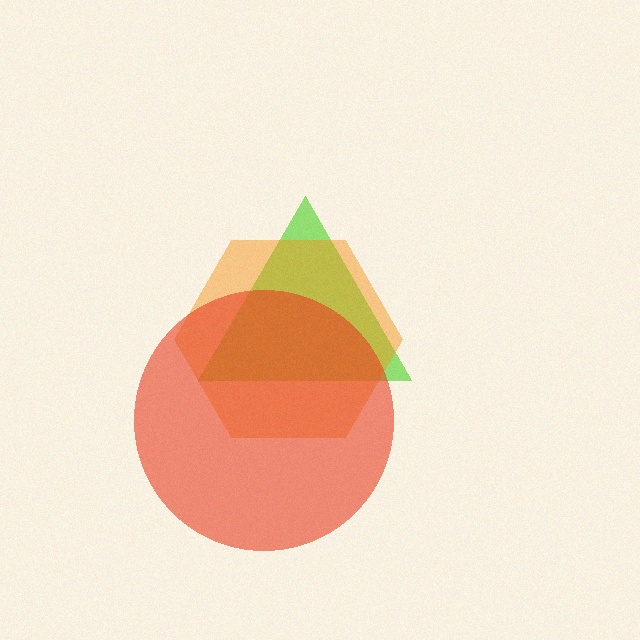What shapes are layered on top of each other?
The layered shapes are: a lime triangle, an orange hexagon, a red circle.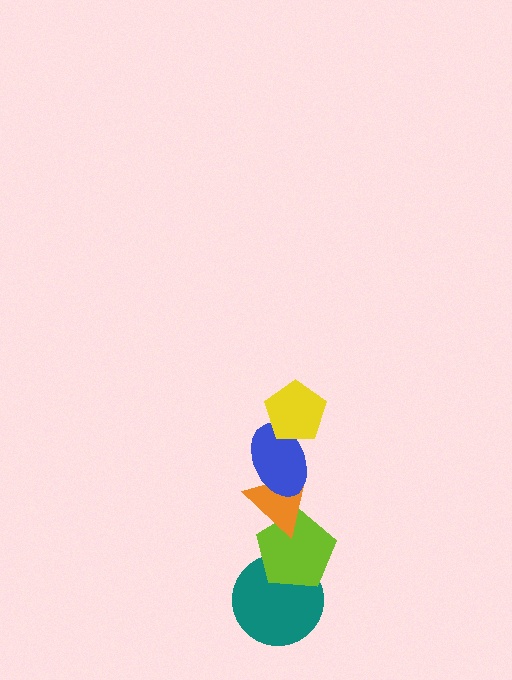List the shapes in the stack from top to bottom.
From top to bottom: the yellow pentagon, the blue ellipse, the orange triangle, the lime pentagon, the teal circle.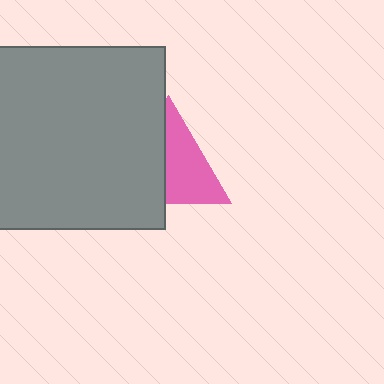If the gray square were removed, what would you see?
You would see the complete pink triangle.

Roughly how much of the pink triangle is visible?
About half of it is visible (roughly 55%).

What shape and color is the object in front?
The object in front is a gray square.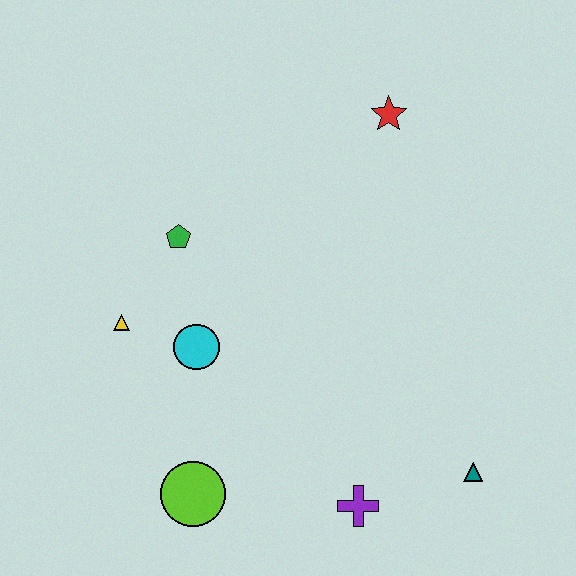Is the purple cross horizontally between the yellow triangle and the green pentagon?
No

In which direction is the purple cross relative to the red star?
The purple cross is below the red star.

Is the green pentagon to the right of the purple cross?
No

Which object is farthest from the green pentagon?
The teal triangle is farthest from the green pentagon.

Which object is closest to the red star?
The green pentagon is closest to the red star.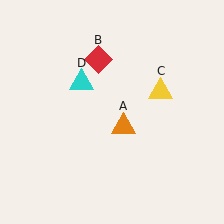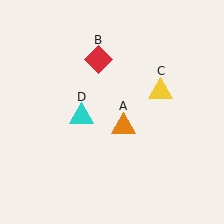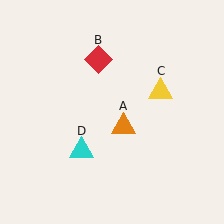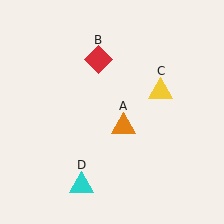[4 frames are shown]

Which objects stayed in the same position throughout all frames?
Orange triangle (object A) and red diamond (object B) and yellow triangle (object C) remained stationary.